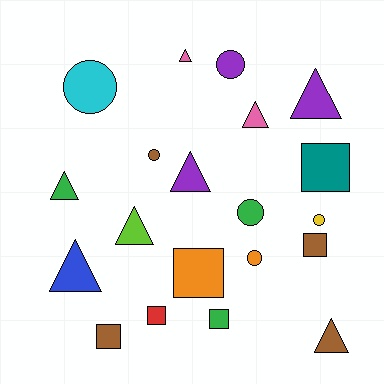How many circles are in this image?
There are 6 circles.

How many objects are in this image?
There are 20 objects.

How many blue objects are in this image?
There is 1 blue object.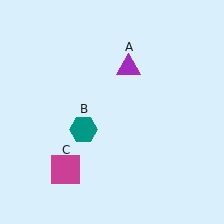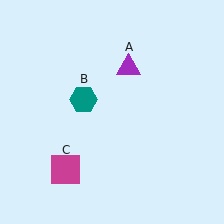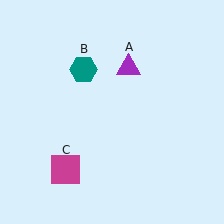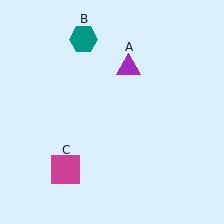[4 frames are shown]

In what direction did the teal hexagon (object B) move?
The teal hexagon (object B) moved up.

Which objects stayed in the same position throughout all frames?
Purple triangle (object A) and magenta square (object C) remained stationary.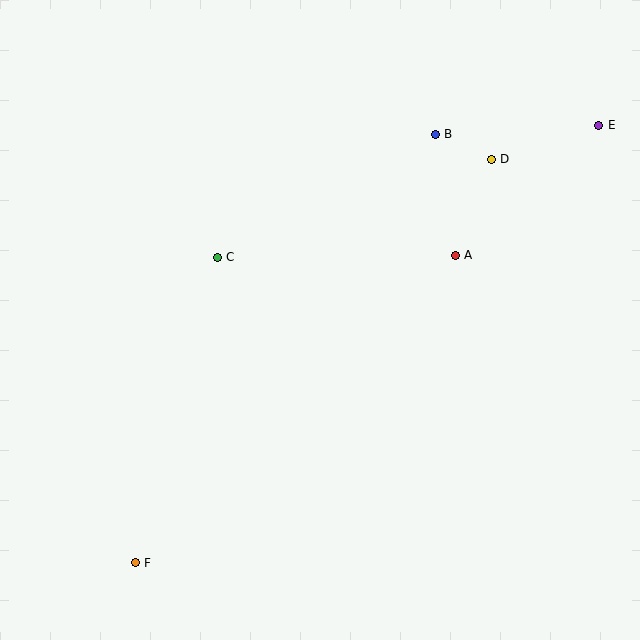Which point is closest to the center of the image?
Point C at (217, 257) is closest to the center.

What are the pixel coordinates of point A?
Point A is at (455, 255).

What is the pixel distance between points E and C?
The distance between E and C is 404 pixels.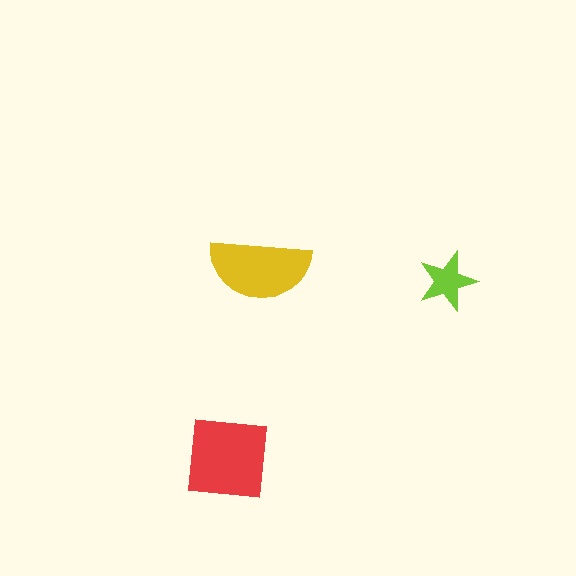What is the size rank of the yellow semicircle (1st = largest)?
2nd.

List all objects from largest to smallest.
The red square, the yellow semicircle, the lime star.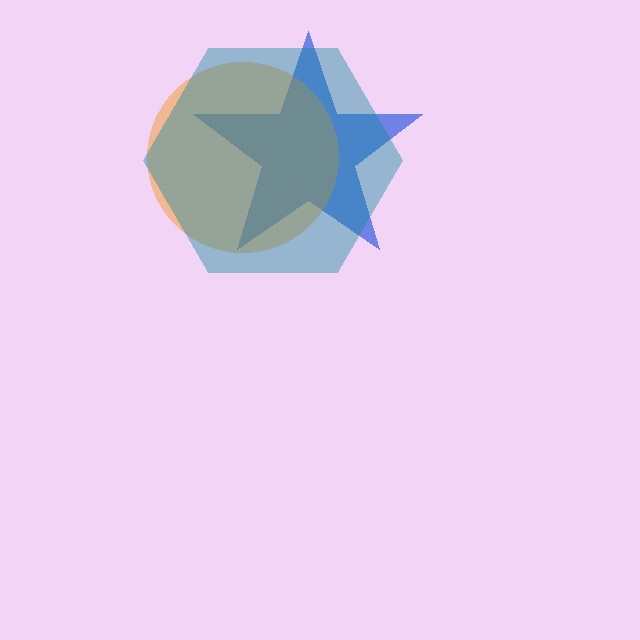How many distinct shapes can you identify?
There are 3 distinct shapes: a blue star, an orange circle, a teal hexagon.